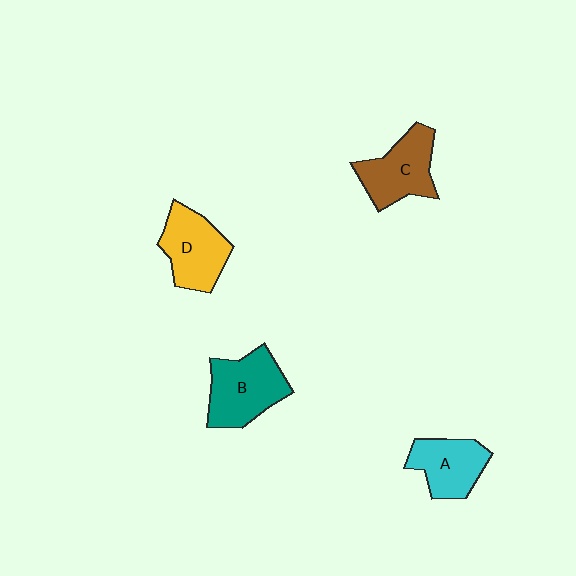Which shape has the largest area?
Shape B (teal).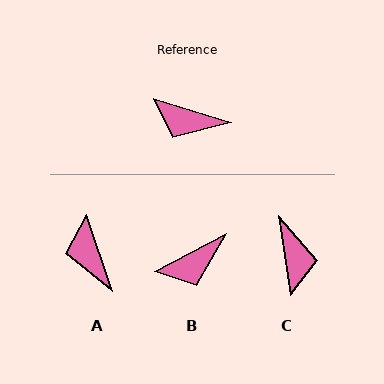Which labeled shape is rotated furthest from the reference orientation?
C, about 116 degrees away.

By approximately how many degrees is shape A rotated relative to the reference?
Approximately 55 degrees clockwise.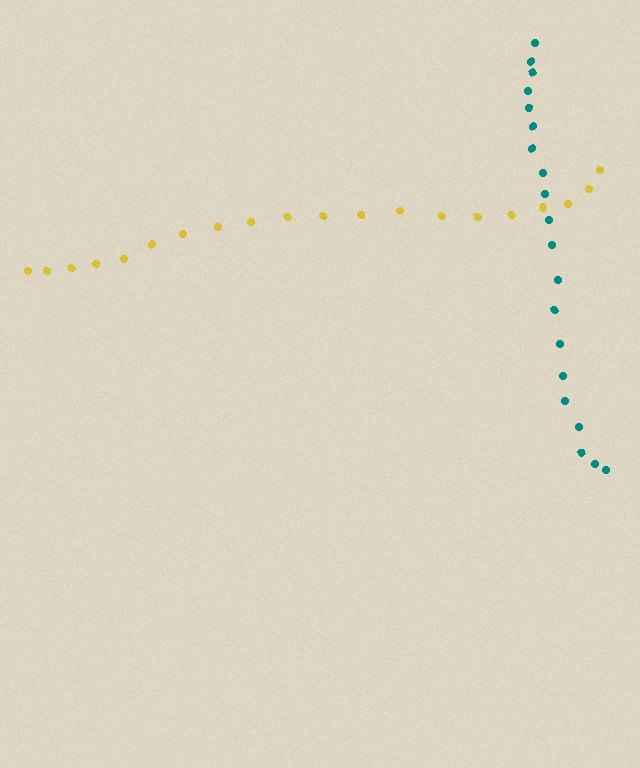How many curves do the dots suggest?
There are 2 distinct paths.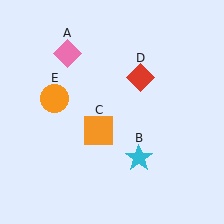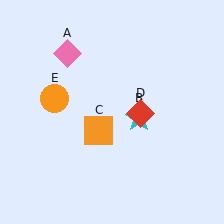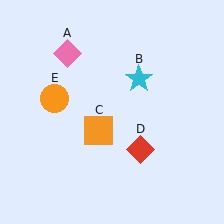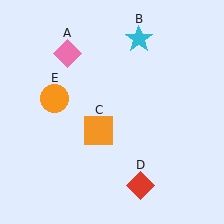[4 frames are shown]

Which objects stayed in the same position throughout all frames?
Pink diamond (object A) and orange square (object C) and orange circle (object E) remained stationary.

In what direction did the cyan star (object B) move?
The cyan star (object B) moved up.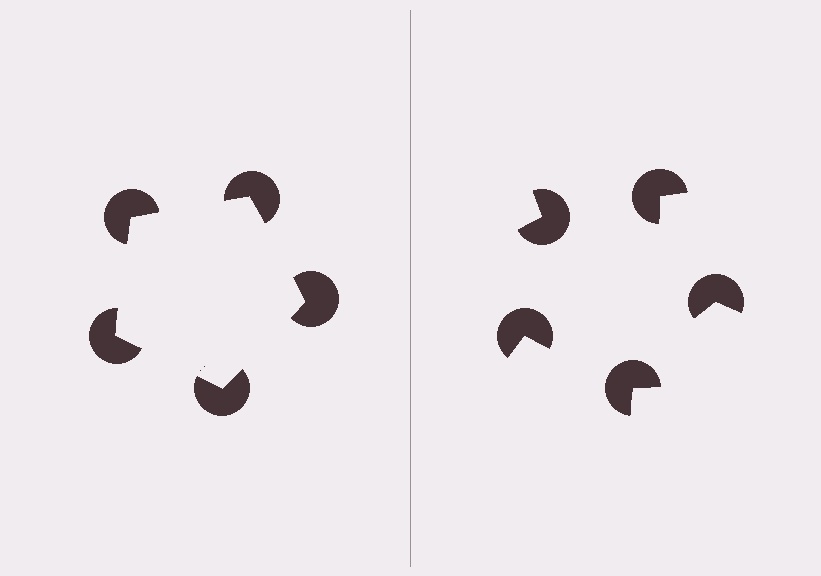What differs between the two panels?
The pac-man discs are positioned identically on both sides; only the wedge orientations differ. On the left they align to a pentagon; on the right they are misaligned.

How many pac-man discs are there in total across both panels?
10 — 5 on each side.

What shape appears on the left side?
An illusory pentagon.